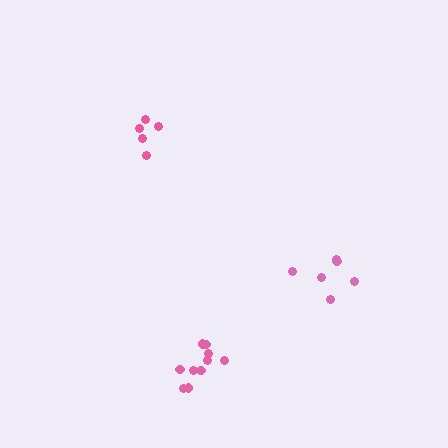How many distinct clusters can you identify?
There are 3 distinct clusters.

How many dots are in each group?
Group 1: 5 dots, Group 2: 10 dots, Group 3: 6 dots (21 total).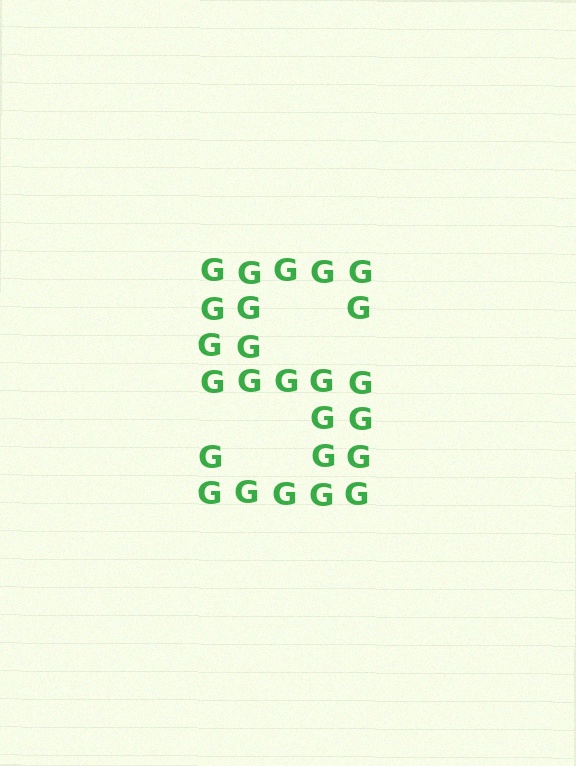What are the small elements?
The small elements are letter G's.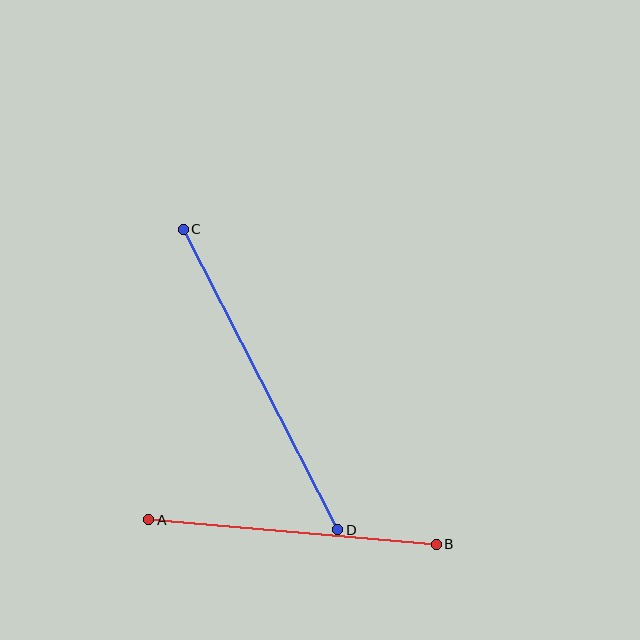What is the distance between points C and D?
The distance is approximately 338 pixels.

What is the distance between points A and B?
The distance is approximately 289 pixels.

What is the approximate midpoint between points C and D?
The midpoint is at approximately (260, 380) pixels.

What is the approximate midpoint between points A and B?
The midpoint is at approximately (293, 532) pixels.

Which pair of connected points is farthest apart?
Points C and D are farthest apart.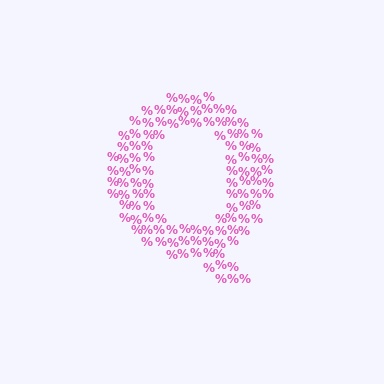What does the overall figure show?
The overall figure shows the letter Q.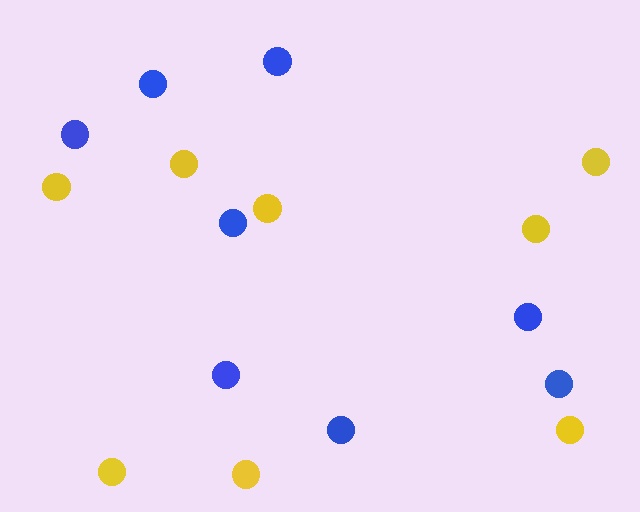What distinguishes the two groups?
There are 2 groups: one group of blue circles (8) and one group of yellow circles (8).